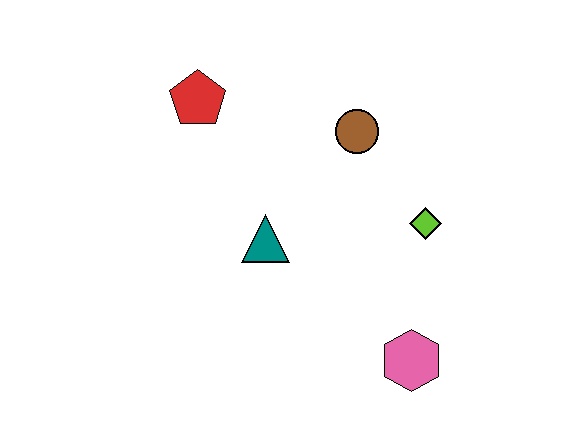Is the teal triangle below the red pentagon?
Yes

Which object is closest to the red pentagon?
The teal triangle is closest to the red pentagon.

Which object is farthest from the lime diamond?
The red pentagon is farthest from the lime diamond.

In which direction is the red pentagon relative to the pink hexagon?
The red pentagon is above the pink hexagon.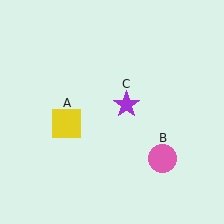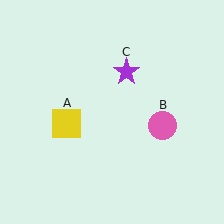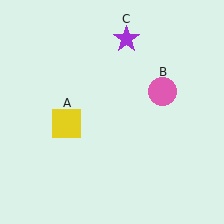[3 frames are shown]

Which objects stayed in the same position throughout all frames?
Yellow square (object A) remained stationary.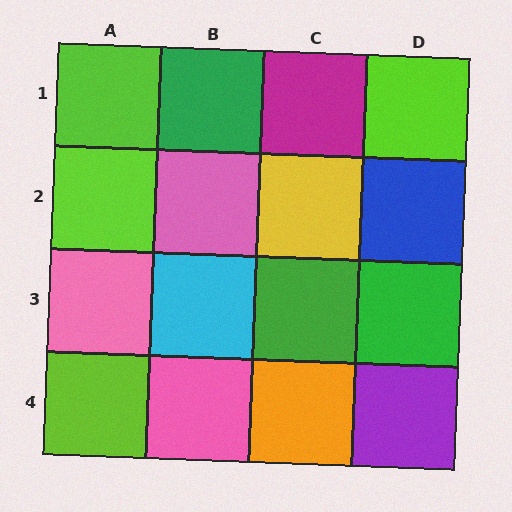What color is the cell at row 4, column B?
Pink.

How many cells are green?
3 cells are green.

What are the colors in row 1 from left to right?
Lime, green, magenta, lime.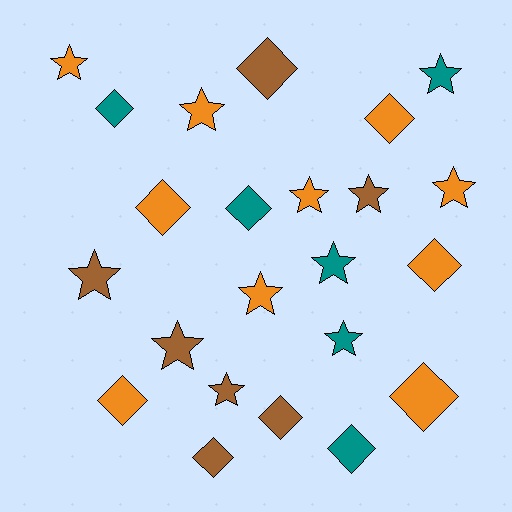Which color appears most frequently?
Orange, with 10 objects.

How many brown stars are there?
There are 4 brown stars.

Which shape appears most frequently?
Star, with 12 objects.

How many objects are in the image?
There are 23 objects.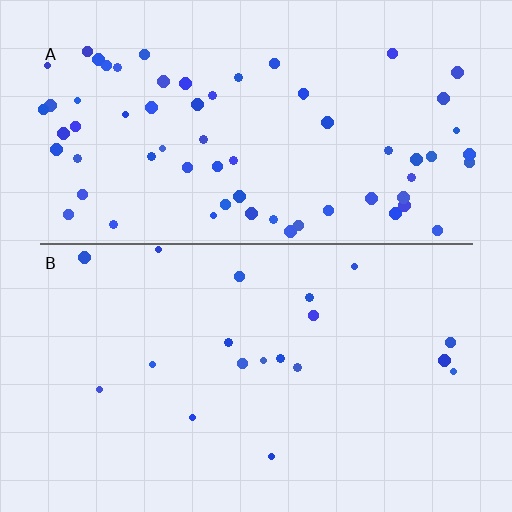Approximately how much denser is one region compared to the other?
Approximately 3.5× — region A over region B.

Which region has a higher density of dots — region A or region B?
A (the top).